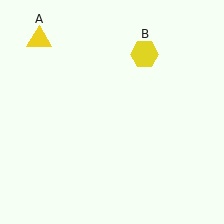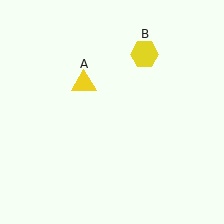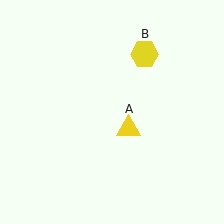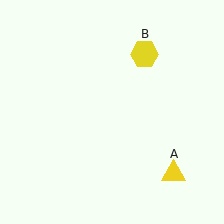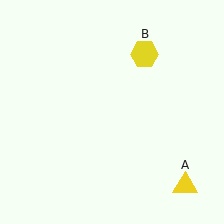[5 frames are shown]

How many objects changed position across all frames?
1 object changed position: yellow triangle (object A).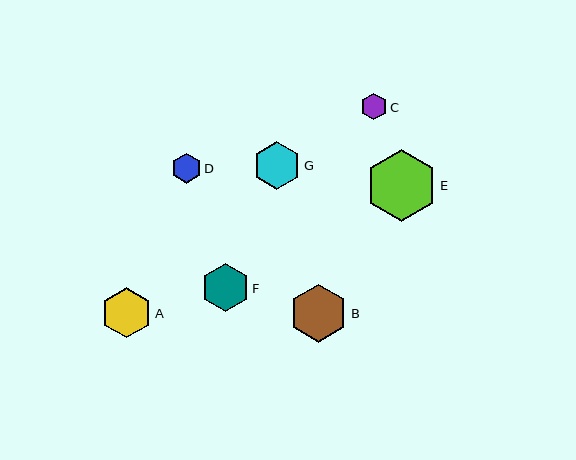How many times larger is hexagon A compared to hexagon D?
Hexagon A is approximately 1.7 times the size of hexagon D.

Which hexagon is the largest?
Hexagon E is the largest with a size of approximately 72 pixels.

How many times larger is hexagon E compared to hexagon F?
Hexagon E is approximately 1.5 times the size of hexagon F.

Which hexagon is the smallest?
Hexagon C is the smallest with a size of approximately 27 pixels.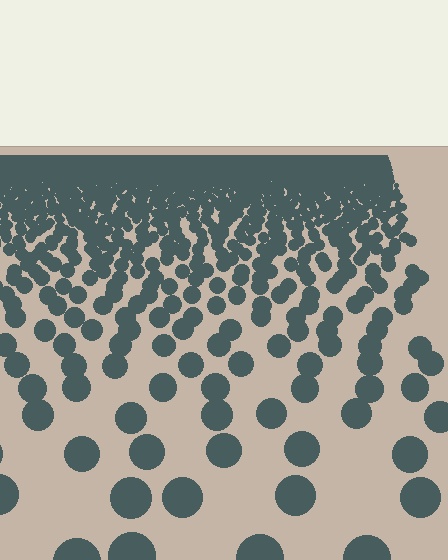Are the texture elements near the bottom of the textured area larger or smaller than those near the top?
Larger. Near the bottom, elements are closer to the viewer and appear at a bigger on-screen size.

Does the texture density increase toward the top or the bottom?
Density increases toward the top.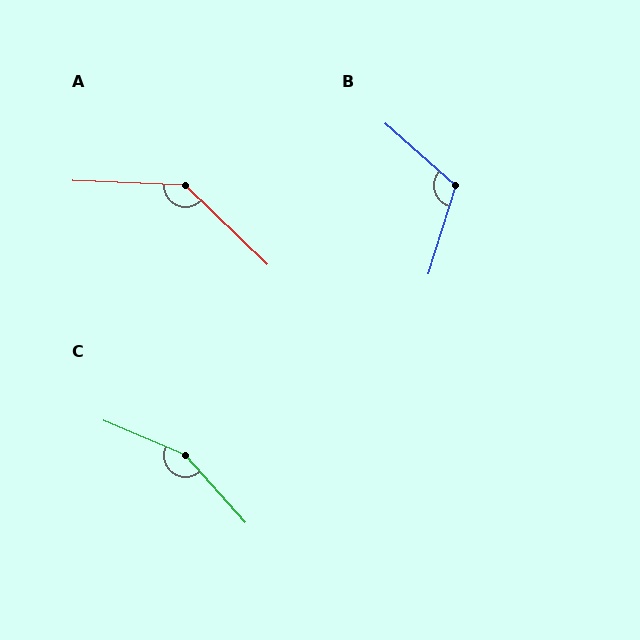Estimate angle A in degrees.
Approximately 138 degrees.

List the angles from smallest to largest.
B (114°), A (138°), C (155°).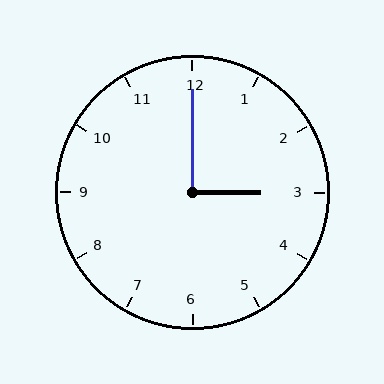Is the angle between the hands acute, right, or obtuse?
It is right.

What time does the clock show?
3:00.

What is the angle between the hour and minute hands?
Approximately 90 degrees.